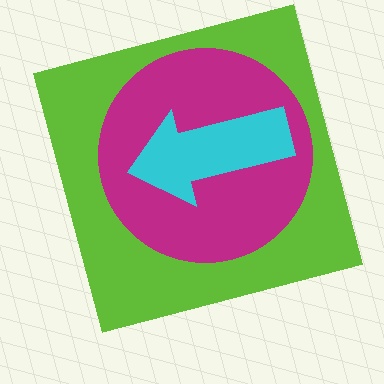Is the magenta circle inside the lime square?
Yes.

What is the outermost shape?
The lime square.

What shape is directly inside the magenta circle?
The cyan arrow.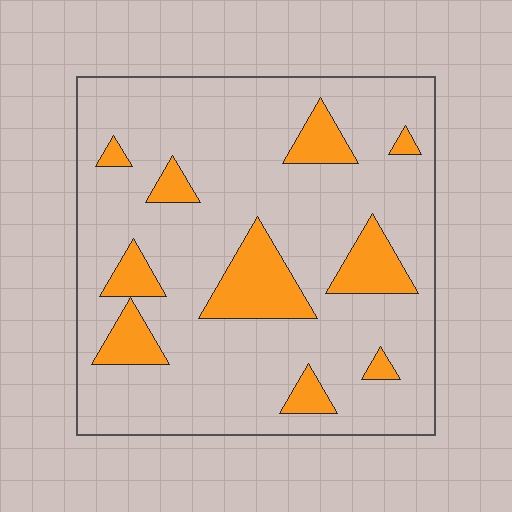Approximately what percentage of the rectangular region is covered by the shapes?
Approximately 15%.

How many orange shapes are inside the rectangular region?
10.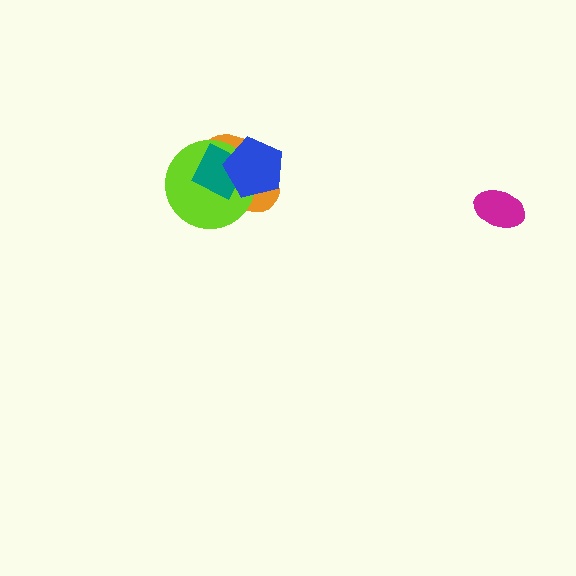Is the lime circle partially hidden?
Yes, it is partially covered by another shape.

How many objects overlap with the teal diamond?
3 objects overlap with the teal diamond.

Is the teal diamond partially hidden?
Yes, it is partially covered by another shape.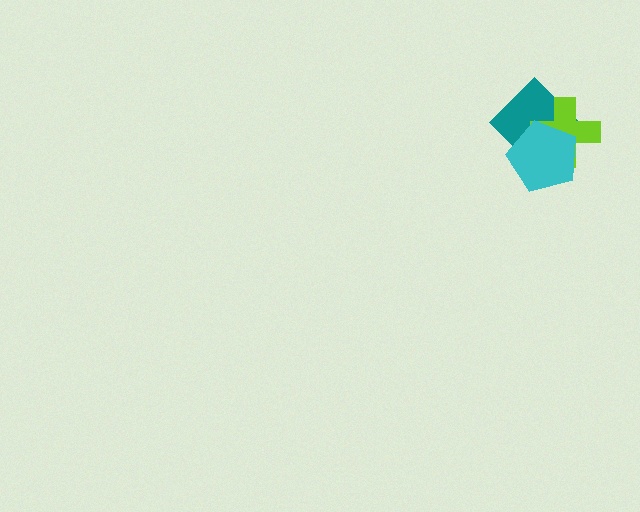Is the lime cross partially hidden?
Yes, it is partially covered by another shape.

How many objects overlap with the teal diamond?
2 objects overlap with the teal diamond.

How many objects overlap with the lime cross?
2 objects overlap with the lime cross.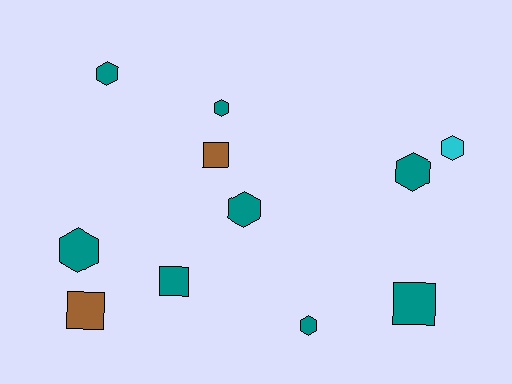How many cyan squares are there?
There are no cyan squares.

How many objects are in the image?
There are 11 objects.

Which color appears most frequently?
Teal, with 8 objects.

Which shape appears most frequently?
Hexagon, with 7 objects.